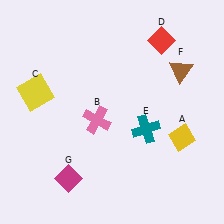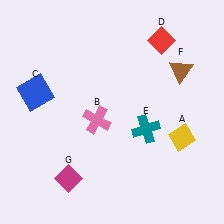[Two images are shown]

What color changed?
The square (C) changed from yellow in Image 1 to blue in Image 2.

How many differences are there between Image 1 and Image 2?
There is 1 difference between the two images.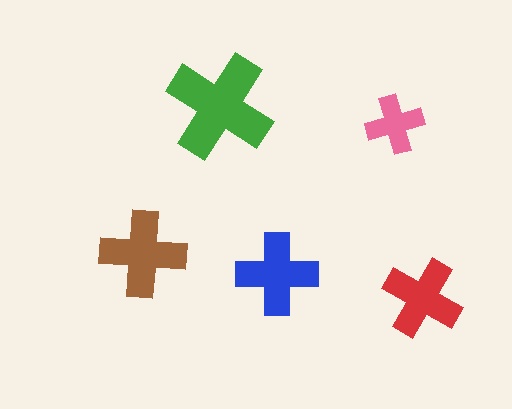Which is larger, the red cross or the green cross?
The green one.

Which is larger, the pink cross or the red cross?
The red one.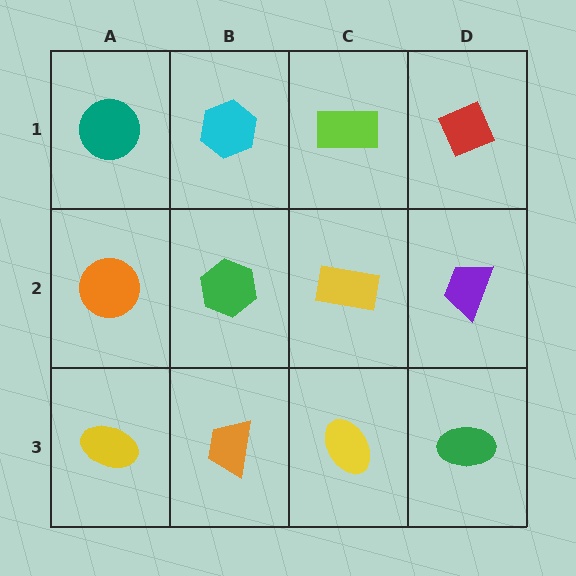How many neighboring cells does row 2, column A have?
3.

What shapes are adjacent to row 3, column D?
A purple trapezoid (row 2, column D), a yellow ellipse (row 3, column C).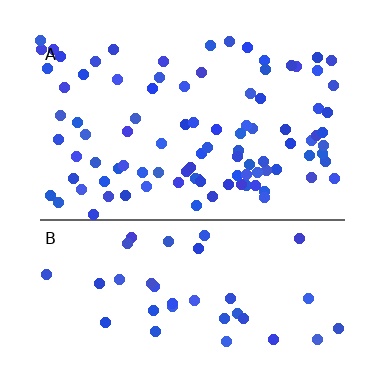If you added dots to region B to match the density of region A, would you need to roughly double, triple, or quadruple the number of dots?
Approximately double.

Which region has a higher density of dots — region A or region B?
A (the top).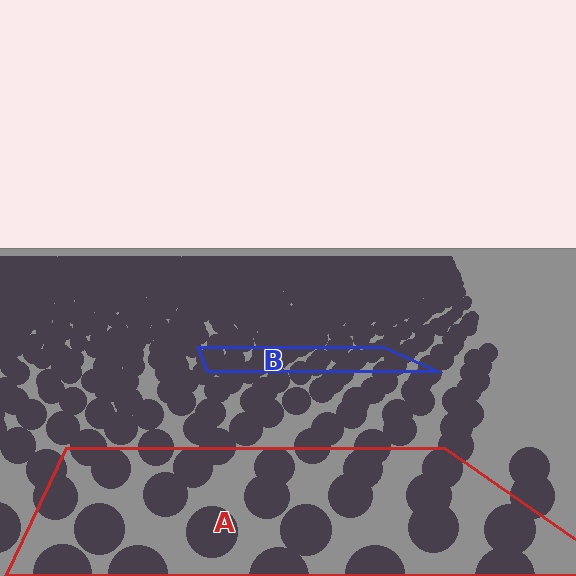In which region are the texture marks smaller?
The texture marks are smaller in region B, because it is farther away.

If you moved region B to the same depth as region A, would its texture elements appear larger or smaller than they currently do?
They would appear larger. At a closer depth, the same texture elements are projected at a bigger on-screen size.